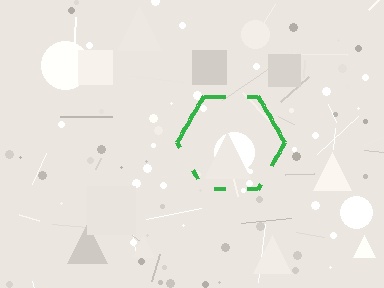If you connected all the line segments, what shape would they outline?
They would outline a hexagon.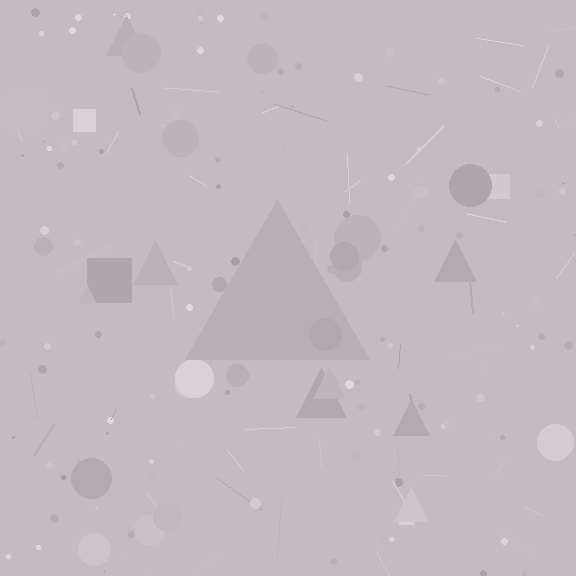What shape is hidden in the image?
A triangle is hidden in the image.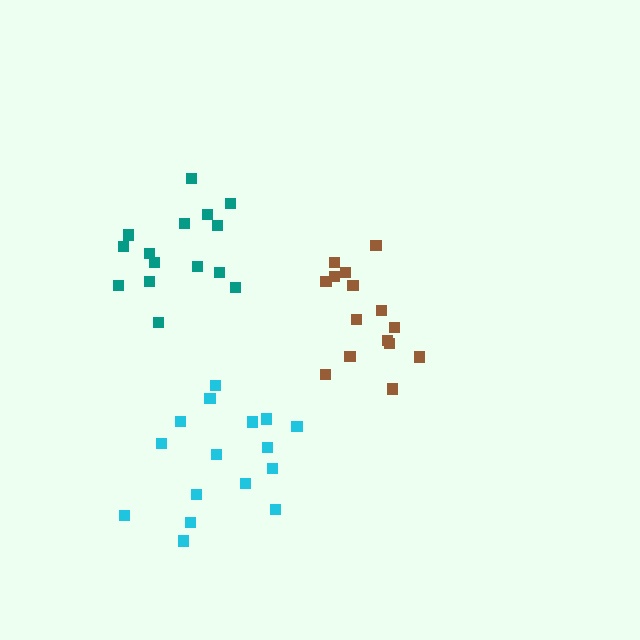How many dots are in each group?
Group 1: 15 dots, Group 2: 15 dots, Group 3: 16 dots (46 total).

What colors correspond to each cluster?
The clusters are colored: teal, brown, cyan.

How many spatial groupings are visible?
There are 3 spatial groupings.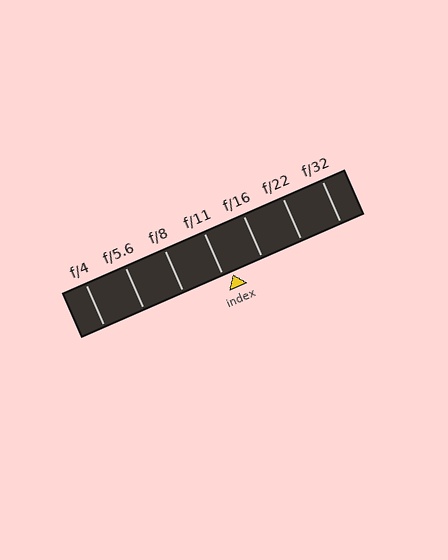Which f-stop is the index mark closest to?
The index mark is closest to f/11.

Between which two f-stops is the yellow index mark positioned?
The index mark is between f/11 and f/16.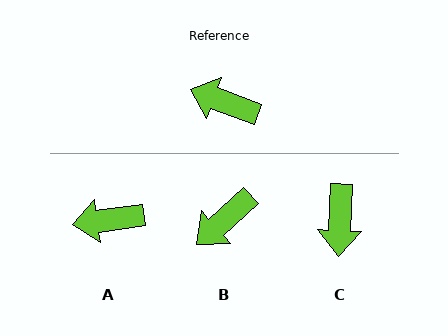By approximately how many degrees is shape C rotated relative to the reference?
Approximately 108 degrees counter-clockwise.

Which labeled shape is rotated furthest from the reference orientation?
C, about 108 degrees away.